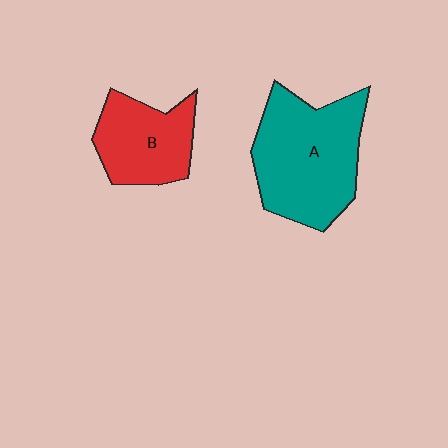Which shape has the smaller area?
Shape B (red).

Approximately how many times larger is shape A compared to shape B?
Approximately 1.6 times.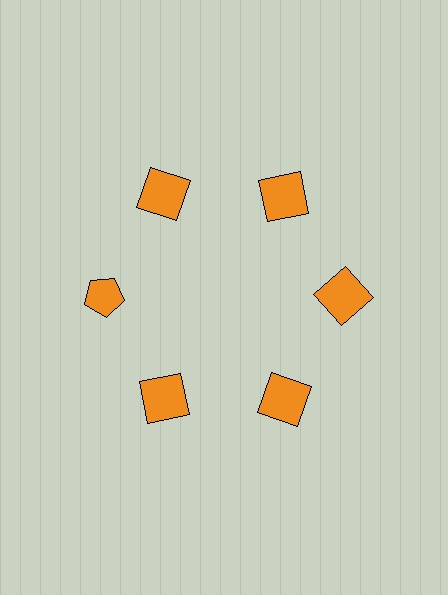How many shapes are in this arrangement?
There are 6 shapes arranged in a ring pattern.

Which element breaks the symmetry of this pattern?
The orange pentagon at roughly the 9 o'clock position breaks the symmetry. All other shapes are orange squares.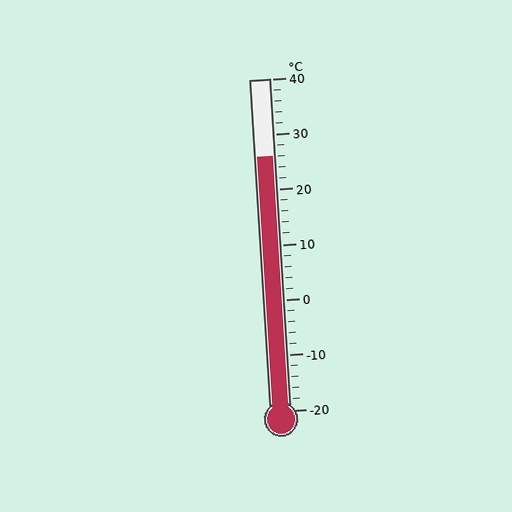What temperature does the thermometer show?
The thermometer shows approximately 26°C.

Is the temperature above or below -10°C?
The temperature is above -10°C.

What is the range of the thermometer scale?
The thermometer scale ranges from -20°C to 40°C.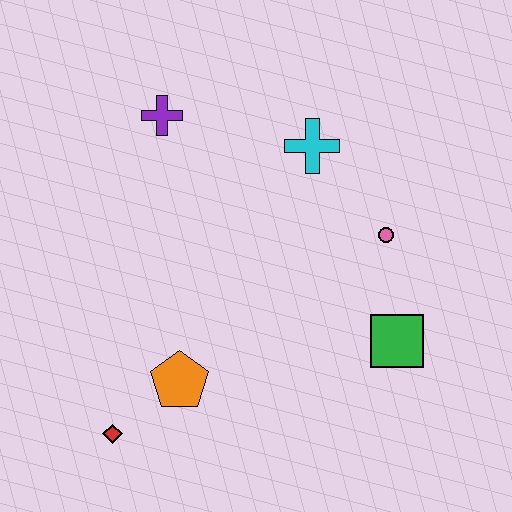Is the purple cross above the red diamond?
Yes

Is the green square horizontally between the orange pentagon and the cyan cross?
No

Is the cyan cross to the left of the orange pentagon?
No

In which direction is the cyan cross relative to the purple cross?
The cyan cross is to the right of the purple cross.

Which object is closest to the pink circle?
The green square is closest to the pink circle.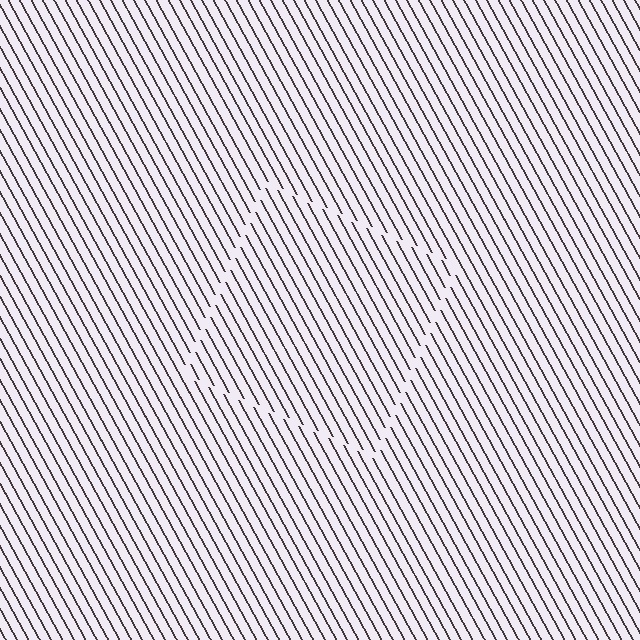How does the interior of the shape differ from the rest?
The interior of the shape contains the same grating, shifted by half a period — the contour is defined by the phase discontinuity where line-ends from the inner and outer gratings abut.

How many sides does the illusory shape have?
4 sides — the line-ends trace a square.